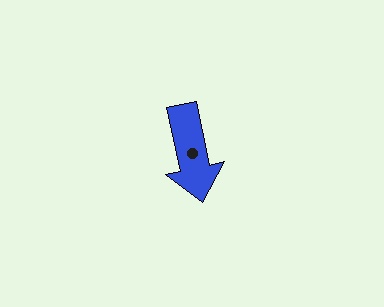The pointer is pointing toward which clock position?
Roughly 6 o'clock.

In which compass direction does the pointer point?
South.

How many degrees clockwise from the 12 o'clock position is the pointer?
Approximately 168 degrees.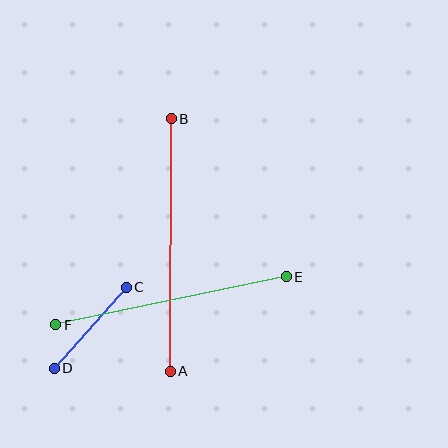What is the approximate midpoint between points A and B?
The midpoint is at approximately (171, 245) pixels.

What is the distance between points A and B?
The distance is approximately 253 pixels.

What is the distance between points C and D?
The distance is approximately 108 pixels.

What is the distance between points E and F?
The distance is approximately 235 pixels.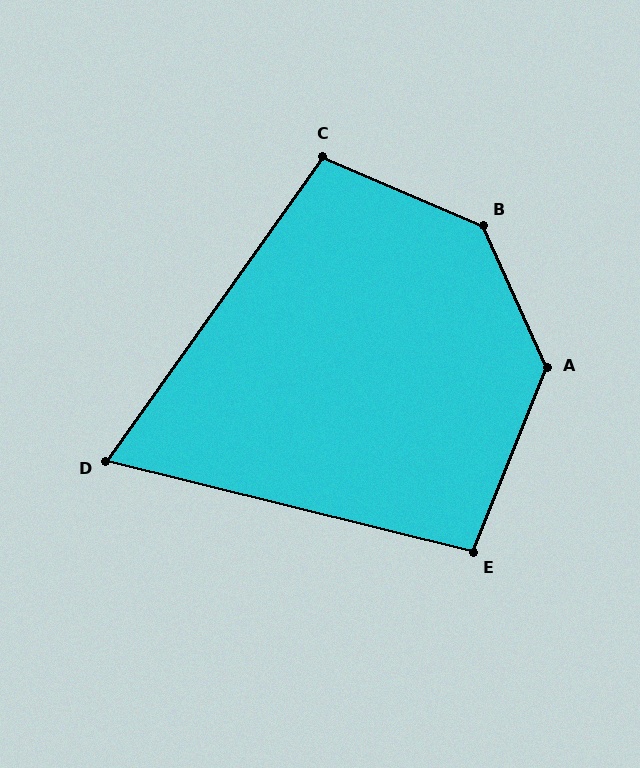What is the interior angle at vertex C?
Approximately 102 degrees (obtuse).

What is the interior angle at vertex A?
Approximately 134 degrees (obtuse).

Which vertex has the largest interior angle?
B, at approximately 137 degrees.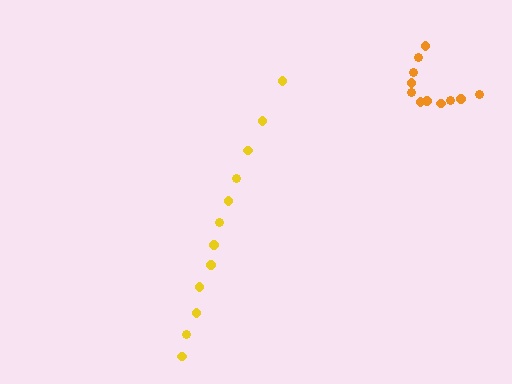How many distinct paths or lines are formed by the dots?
There are 2 distinct paths.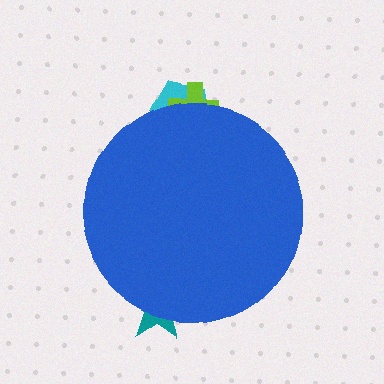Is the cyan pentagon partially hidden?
Yes, the cyan pentagon is partially hidden behind the blue circle.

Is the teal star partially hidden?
Yes, the teal star is partially hidden behind the blue circle.